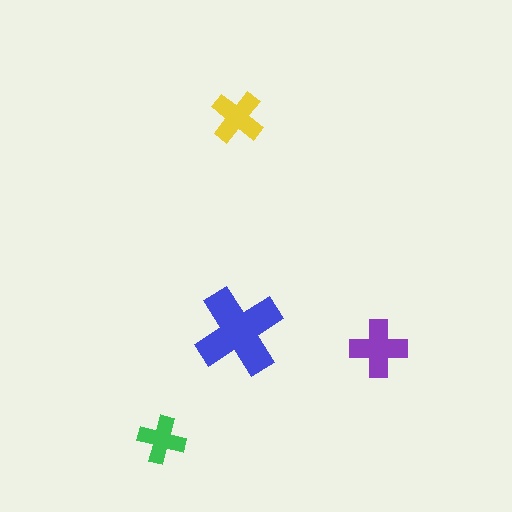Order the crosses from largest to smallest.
the blue one, the purple one, the yellow one, the green one.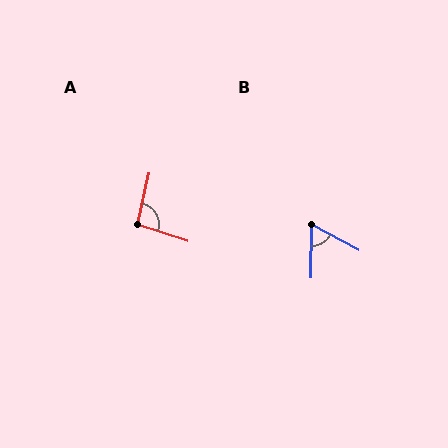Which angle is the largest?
A, at approximately 95 degrees.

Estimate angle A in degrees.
Approximately 95 degrees.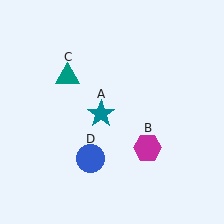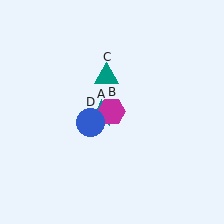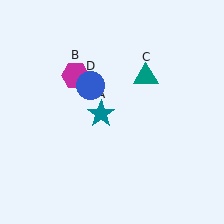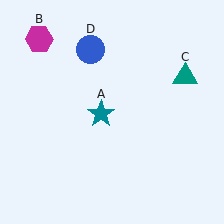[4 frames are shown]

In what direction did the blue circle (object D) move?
The blue circle (object D) moved up.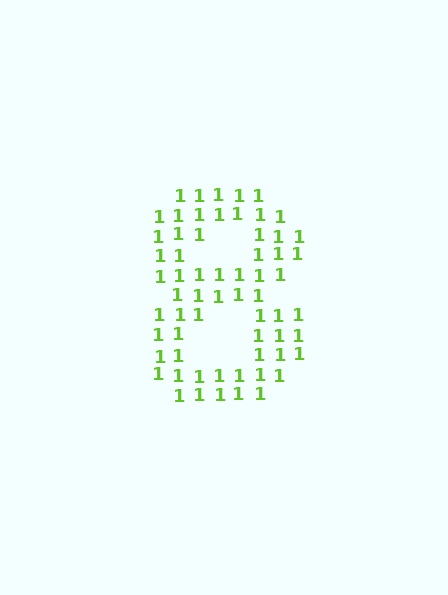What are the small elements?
The small elements are digit 1's.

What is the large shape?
The large shape is the digit 8.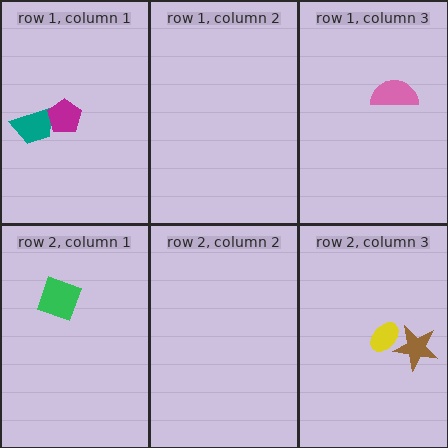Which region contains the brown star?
The row 2, column 3 region.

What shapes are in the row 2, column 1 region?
The green diamond.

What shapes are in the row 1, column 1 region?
The teal trapezoid, the magenta pentagon.